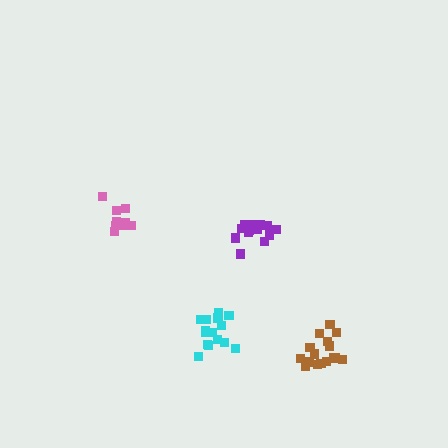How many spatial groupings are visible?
There are 4 spatial groupings.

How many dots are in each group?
Group 1: 15 dots, Group 2: 16 dots, Group 3: 11 dots, Group 4: 15 dots (57 total).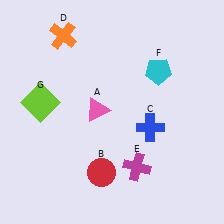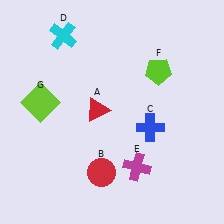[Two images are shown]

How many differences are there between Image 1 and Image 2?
There are 3 differences between the two images.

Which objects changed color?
A changed from pink to red. D changed from orange to cyan. F changed from cyan to lime.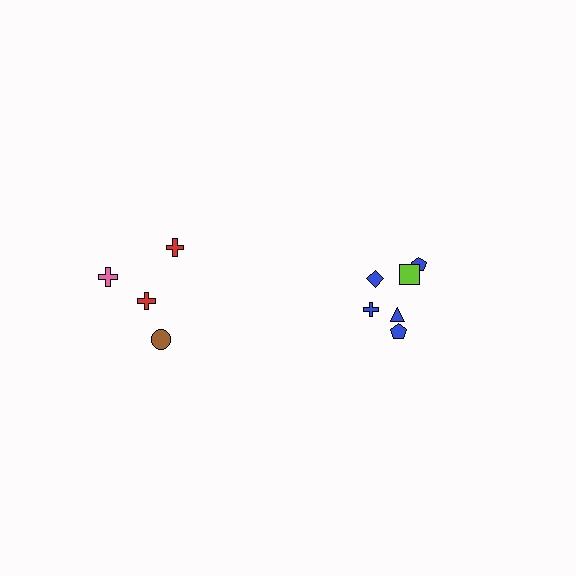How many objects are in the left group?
There are 4 objects.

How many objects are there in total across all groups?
There are 10 objects.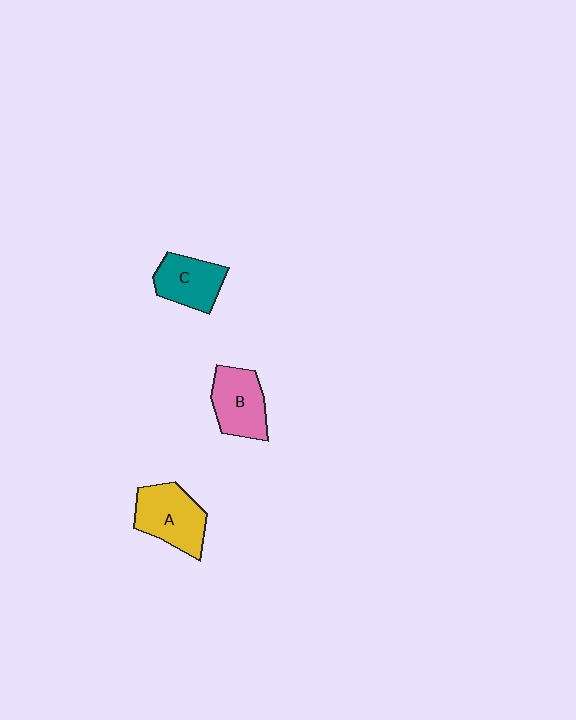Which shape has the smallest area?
Shape C (teal).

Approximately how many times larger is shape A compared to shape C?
Approximately 1.2 times.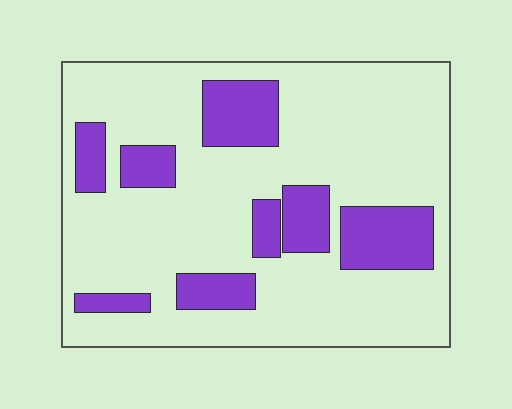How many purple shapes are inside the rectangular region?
8.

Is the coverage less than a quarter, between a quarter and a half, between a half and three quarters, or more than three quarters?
Less than a quarter.